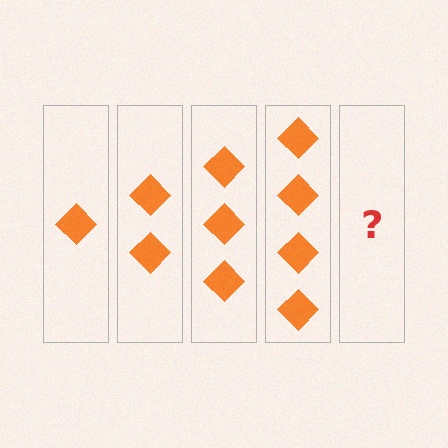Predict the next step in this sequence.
The next step is 5 diamonds.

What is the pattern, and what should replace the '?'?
The pattern is that each step adds one more diamond. The '?' should be 5 diamonds.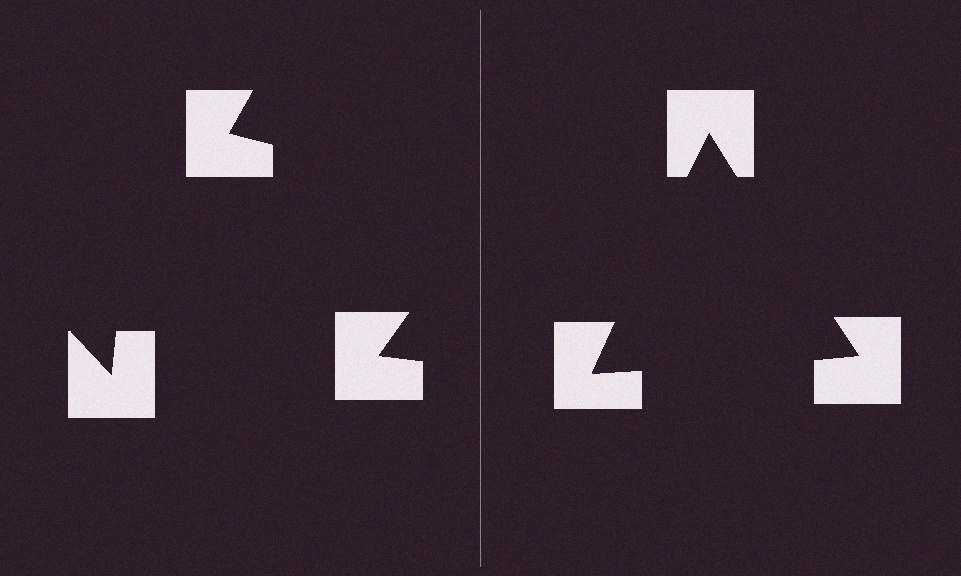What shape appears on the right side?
An illusory triangle.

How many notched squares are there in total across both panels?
6 — 3 on each side.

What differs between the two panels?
The notched squares are positioned identically on both sides; only the wedge orientations differ. On the right they align to a triangle; on the left they are misaligned.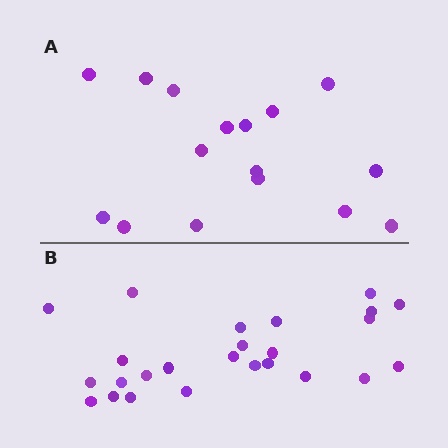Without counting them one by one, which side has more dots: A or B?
Region B (the bottom region) has more dots.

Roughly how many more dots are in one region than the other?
Region B has roughly 8 or so more dots than region A.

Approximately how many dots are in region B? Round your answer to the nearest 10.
About 20 dots. (The exact count is 25, which rounds to 20.)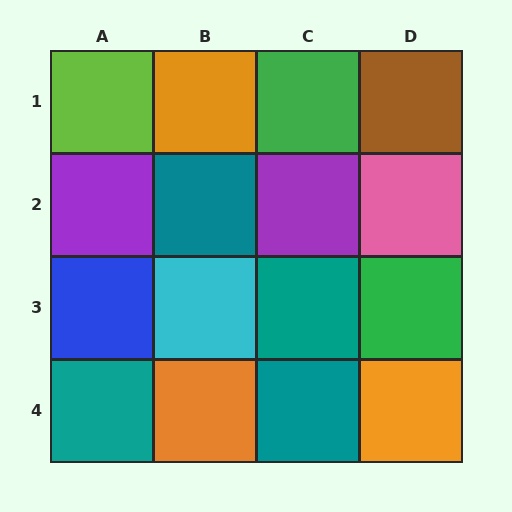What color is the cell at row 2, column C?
Purple.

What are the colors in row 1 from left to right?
Lime, orange, green, brown.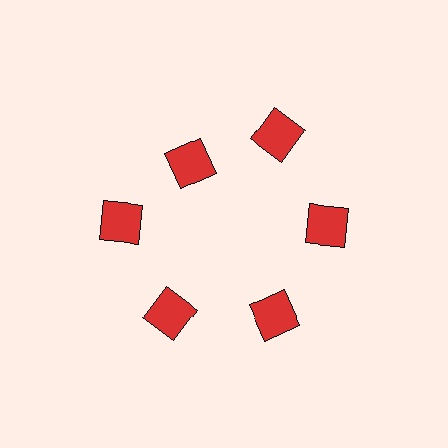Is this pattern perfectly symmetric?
No. The 6 red squares are arranged in a ring, but one element near the 11 o'clock position is pulled inward toward the center, breaking the 6-fold rotational symmetry.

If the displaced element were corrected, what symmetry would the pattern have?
It would have 6-fold rotational symmetry — the pattern would map onto itself every 60 degrees.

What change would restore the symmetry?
The symmetry would be restored by moving it outward, back onto the ring so that all 6 squares sit at equal angles and equal distance from the center.